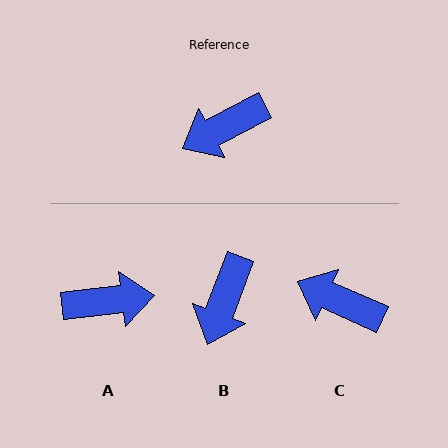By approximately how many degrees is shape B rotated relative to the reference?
Approximately 42 degrees counter-clockwise.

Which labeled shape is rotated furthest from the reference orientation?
A, about 159 degrees away.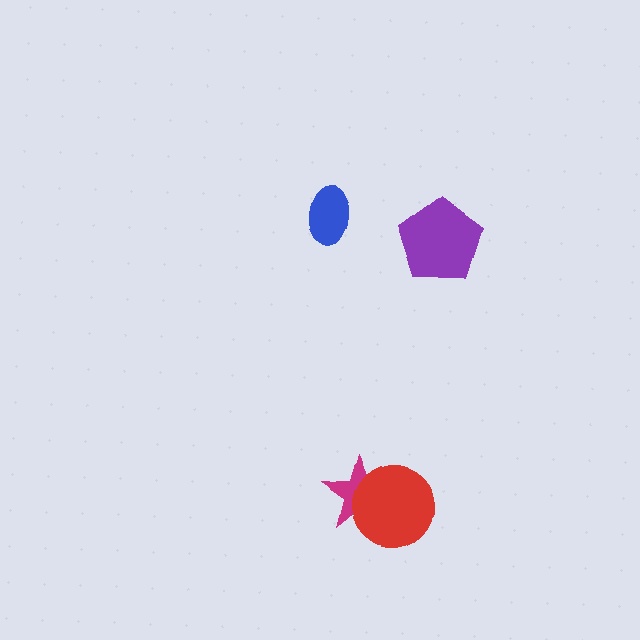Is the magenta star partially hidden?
Yes, it is partially covered by another shape.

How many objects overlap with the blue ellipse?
0 objects overlap with the blue ellipse.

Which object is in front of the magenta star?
The red circle is in front of the magenta star.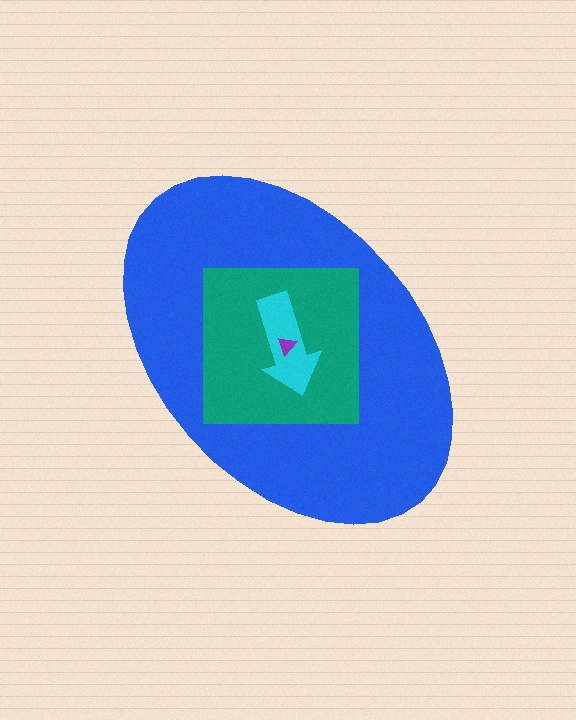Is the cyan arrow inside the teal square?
Yes.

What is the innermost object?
The purple triangle.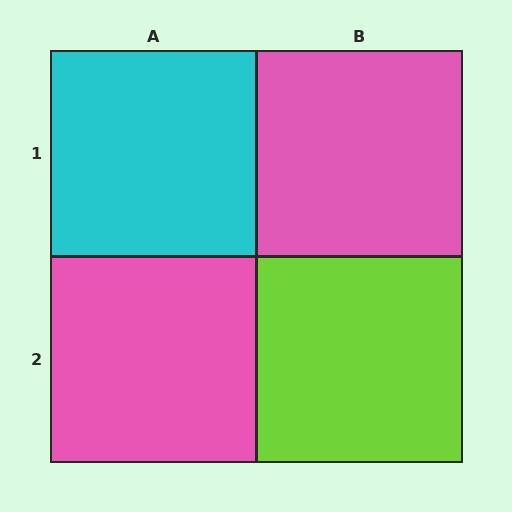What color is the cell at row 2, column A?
Pink.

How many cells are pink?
2 cells are pink.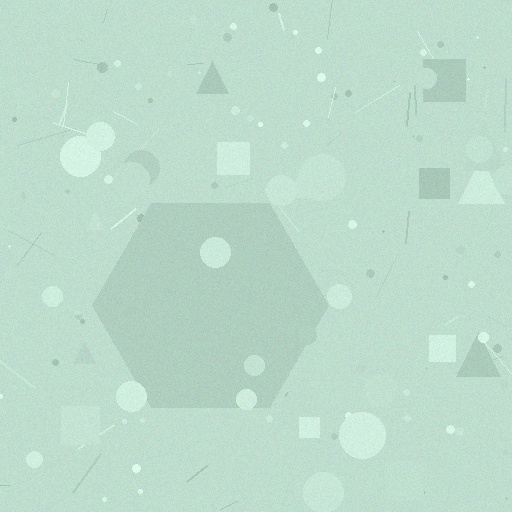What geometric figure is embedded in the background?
A hexagon is embedded in the background.